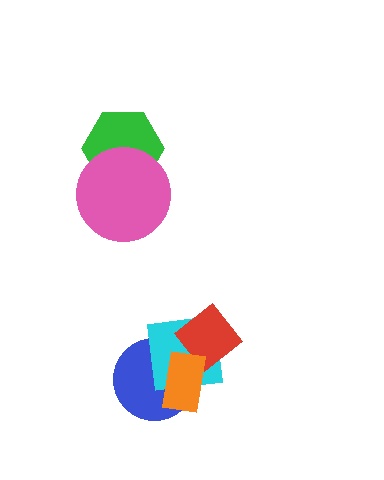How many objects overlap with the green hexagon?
1 object overlaps with the green hexagon.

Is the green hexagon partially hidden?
Yes, it is partially covered by another shape.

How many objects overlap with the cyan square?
3 objects overlap with the cyan square.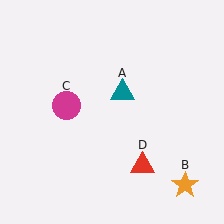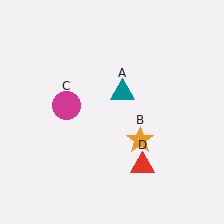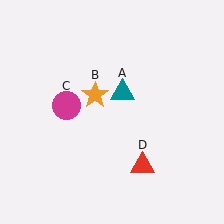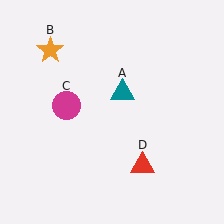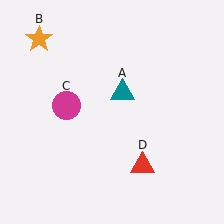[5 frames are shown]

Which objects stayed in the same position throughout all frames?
Teal triangle (object A) and magenta circle (object C) and red triangle (object D) remained stationary.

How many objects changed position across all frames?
1 object changed position: orange star (object B).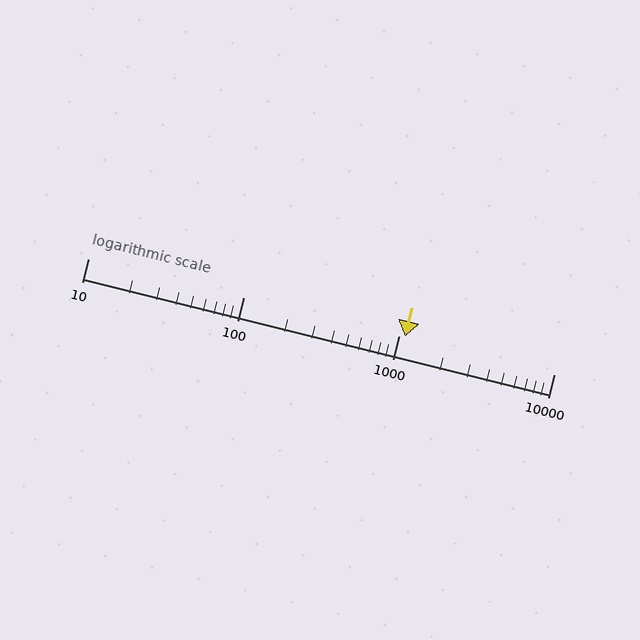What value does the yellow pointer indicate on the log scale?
The pointer indicates approximately 1100.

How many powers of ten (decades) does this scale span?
The scale spans 3 decades, from 10 to 10000.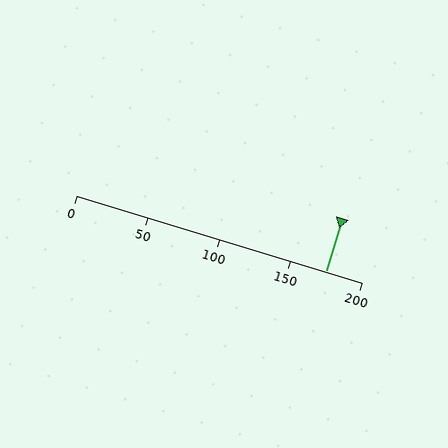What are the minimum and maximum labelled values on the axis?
The axis runs from 0 to 200.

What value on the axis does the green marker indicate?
The marker indicates approximately 175.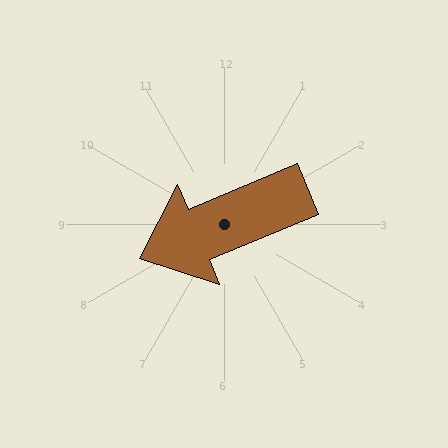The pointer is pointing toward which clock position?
Roughly 8 o'clock.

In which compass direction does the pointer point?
Southwest.